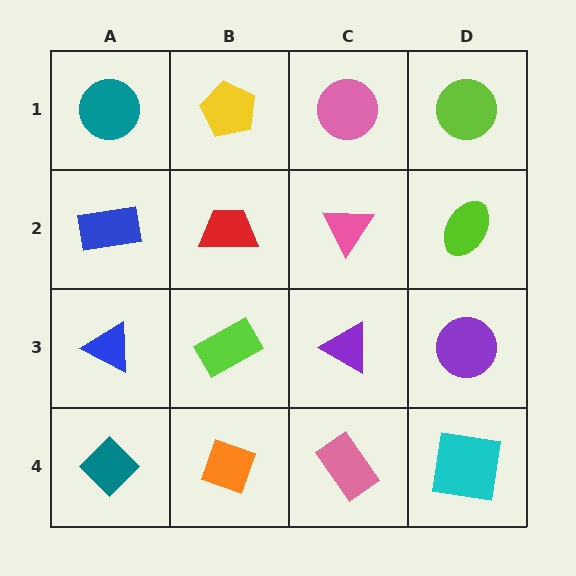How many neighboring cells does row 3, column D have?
3.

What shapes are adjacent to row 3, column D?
A lime ellipse (row 2, column D), a cyan square (row 4, column D), a purple triangle (row 3, column C).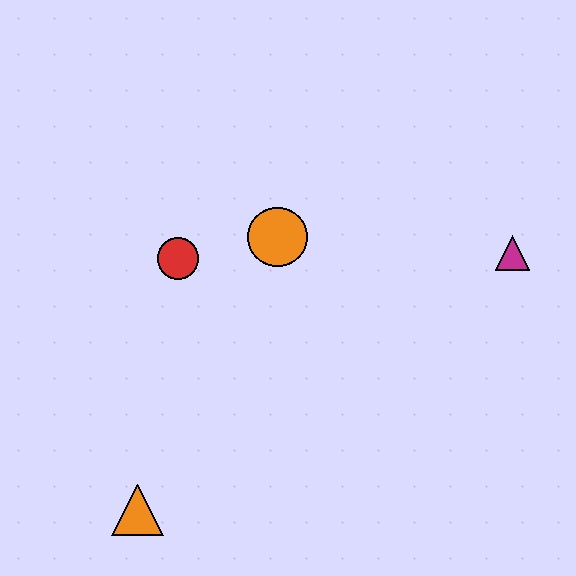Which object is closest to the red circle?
The orange circle is closest to the red circle.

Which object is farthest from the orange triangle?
The magenta triangle is farthest from the orange triangle.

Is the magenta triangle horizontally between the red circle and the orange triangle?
No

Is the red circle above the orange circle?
No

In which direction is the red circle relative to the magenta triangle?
The red circle is to the left of the magenta triangle.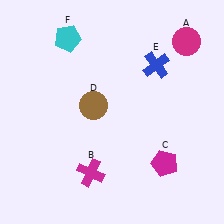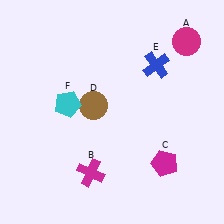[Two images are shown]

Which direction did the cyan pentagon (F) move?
The cyan pentagon (F) moved down.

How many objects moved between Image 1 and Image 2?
1 object moved between the two images.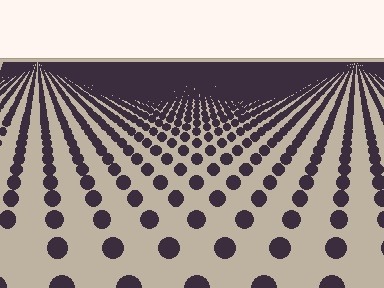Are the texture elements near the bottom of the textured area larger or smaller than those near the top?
Larger. Near the bottom, elements are closer to the viewer and appear at a bigger on-screen size.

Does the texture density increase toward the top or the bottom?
Density increases toward the top.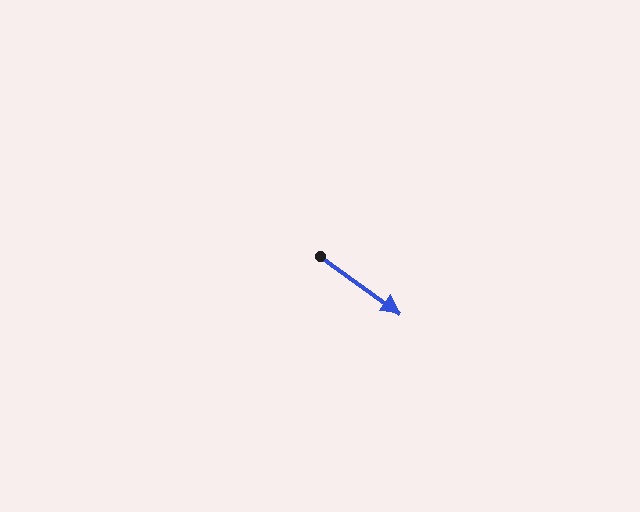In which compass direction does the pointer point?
Southeast.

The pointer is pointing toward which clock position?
Roughly 4 o'clock.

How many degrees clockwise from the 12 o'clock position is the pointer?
Approximately 126 degrees.